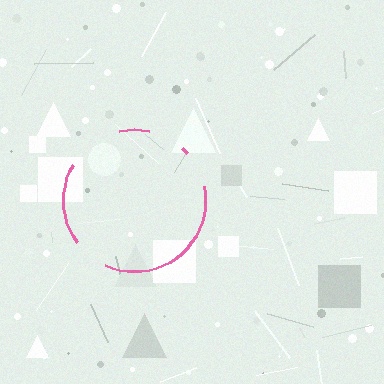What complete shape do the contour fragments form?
The contour fragments form a circle.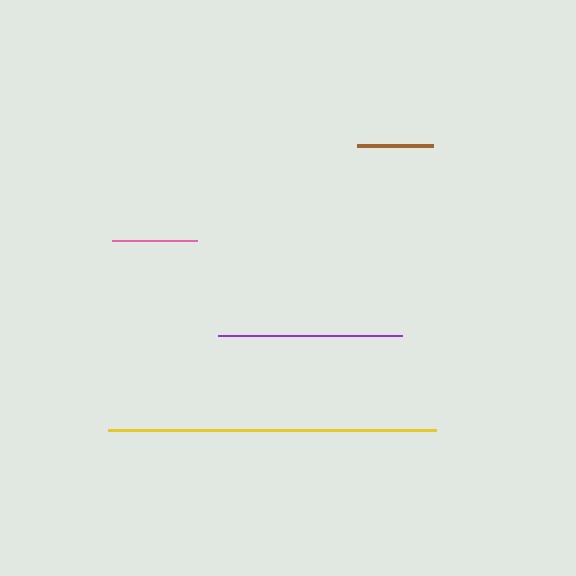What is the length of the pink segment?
The pink segment is approximately 85 pixels long.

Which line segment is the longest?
The yellow line is the longest at approximately 328 pixels.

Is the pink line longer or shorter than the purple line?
The purple line is longer than the pink line.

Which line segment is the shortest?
The brown line is the shortest at approximately 77 pixels.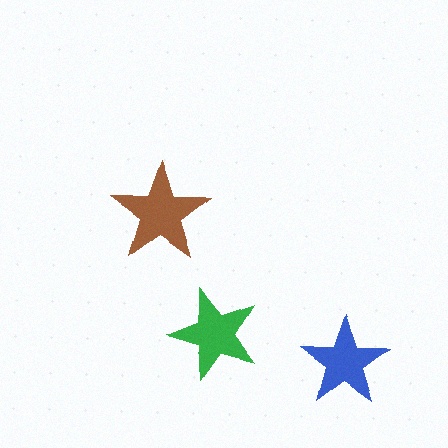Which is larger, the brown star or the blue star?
The brown one.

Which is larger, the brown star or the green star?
The brown one.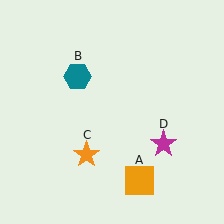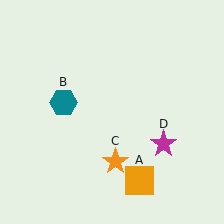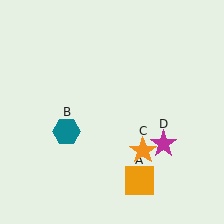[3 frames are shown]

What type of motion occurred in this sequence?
The teal hexagon (object B), orange star (object C) rotated counterclockwise around the center of the scene.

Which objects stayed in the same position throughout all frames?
Orange square (object A) and magenta star (object D) remained stationary.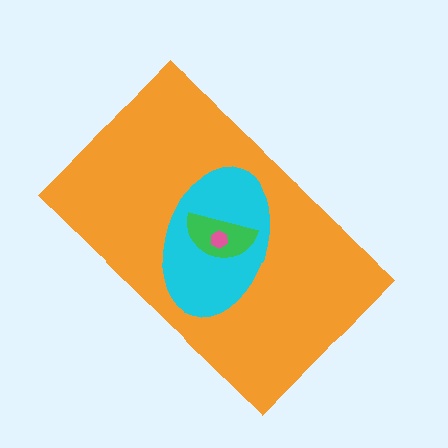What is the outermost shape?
The orange rectangle.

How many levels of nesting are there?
4.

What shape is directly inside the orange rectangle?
The cyan ellipse.